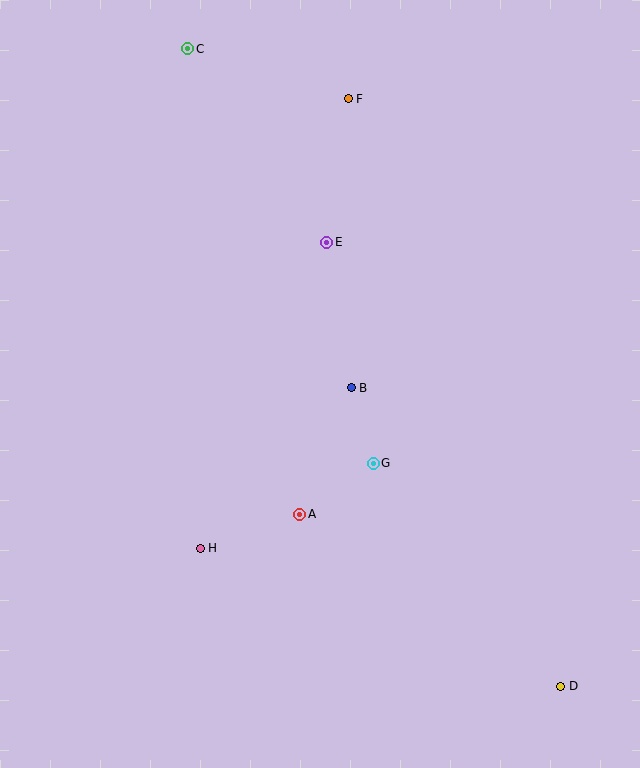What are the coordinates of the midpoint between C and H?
The midpoint between C and H is at (194, 298).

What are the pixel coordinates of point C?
Point C is at (188, 49).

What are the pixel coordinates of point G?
Point G is at (373, 463).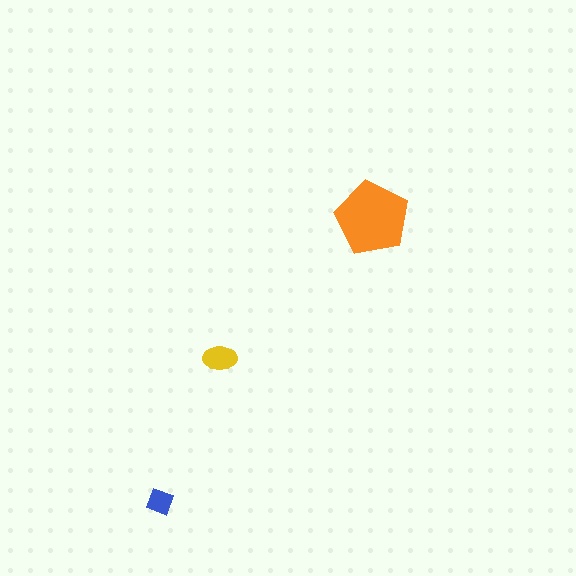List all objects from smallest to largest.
The blue diamond, the yellow ellipse, the orange pentagon.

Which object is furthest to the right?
The orange pentagon is rightmost.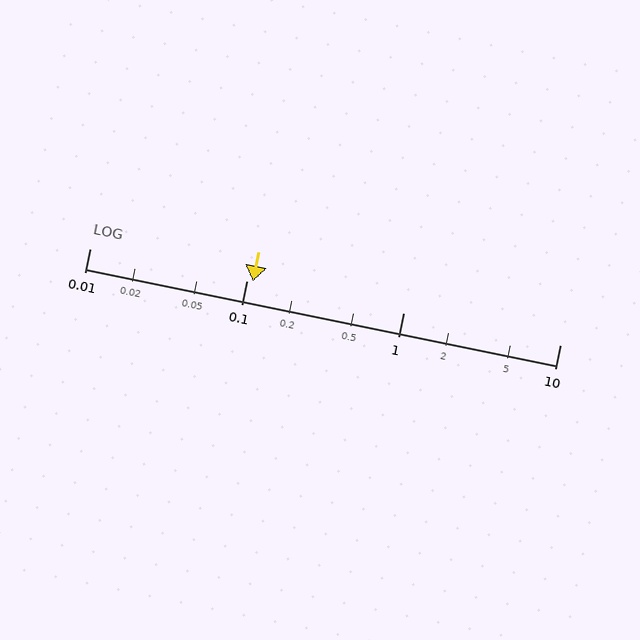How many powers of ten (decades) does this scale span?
The scale spans 3 decades, from 0.01 to 10.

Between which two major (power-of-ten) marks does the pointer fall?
The pointer is between 0.1 and 1.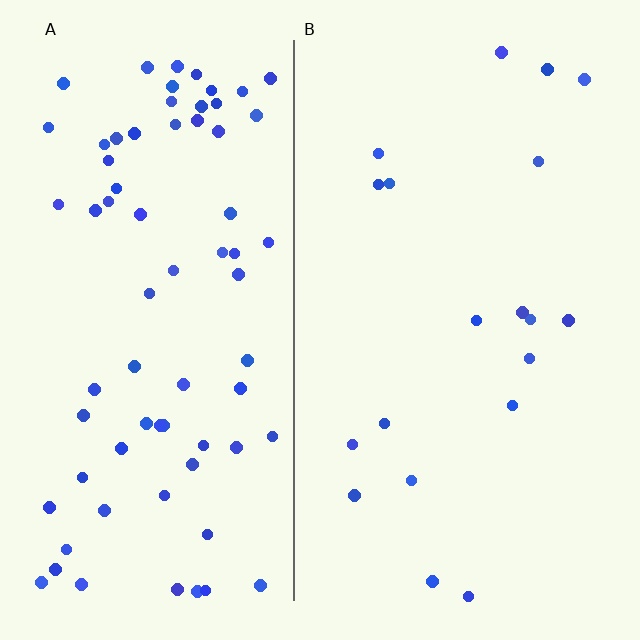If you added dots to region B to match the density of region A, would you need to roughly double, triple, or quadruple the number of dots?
Approximately quadruple.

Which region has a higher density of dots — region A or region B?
A (the left).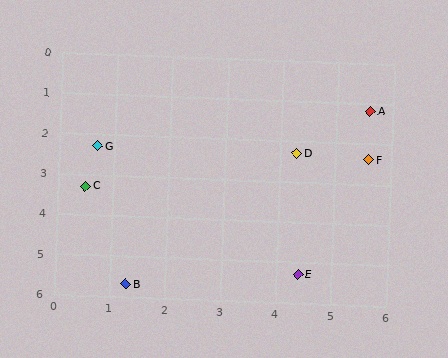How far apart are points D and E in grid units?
Points D and E are about 3.0 grid units apart.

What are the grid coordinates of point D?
Point D is at approximately (4.3, 2.3).